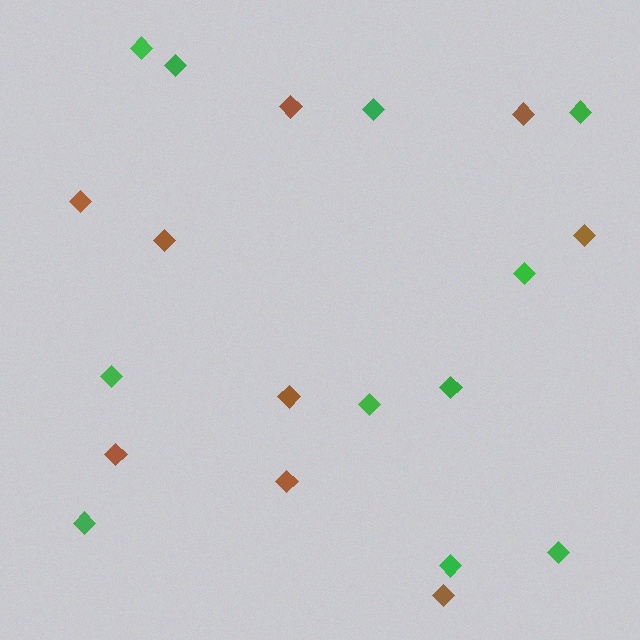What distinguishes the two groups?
There are 2 groups: one group of brown diamonds (9) and one group of green diamonds (11).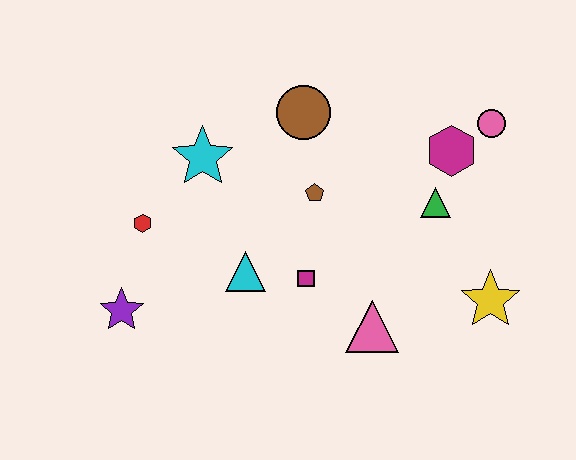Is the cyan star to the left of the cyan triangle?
Yes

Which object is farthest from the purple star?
The pink circle is farthest from the purple star.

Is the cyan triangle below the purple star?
No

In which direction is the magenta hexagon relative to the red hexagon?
The magenta hexagon is to the right of the red hexagon.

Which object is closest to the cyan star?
The red hexagon is closest to the cyan star.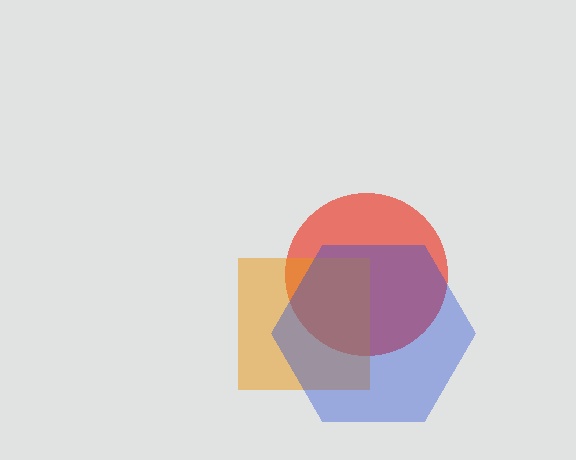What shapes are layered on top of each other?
The layered shapes are: a red circle, an orange square, a blue hexagon.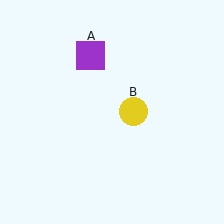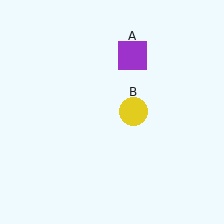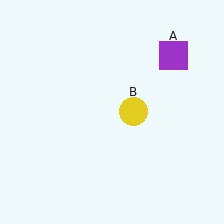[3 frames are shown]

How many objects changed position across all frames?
1 object changed position: purple square (object A).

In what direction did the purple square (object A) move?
The purple square (object A) moved right.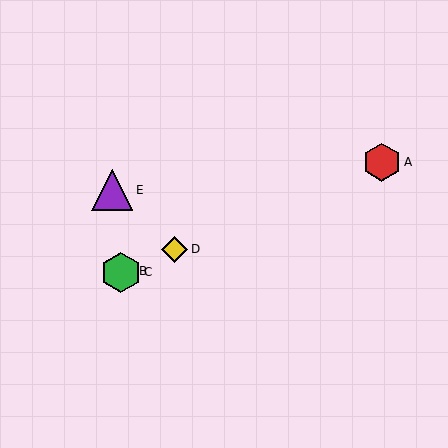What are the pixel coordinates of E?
Object E is at (112, 190).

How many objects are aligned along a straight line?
4 objects (A, B, C, D) are aligned along a straight line.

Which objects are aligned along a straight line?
Objects A, B, C, D are aligned along a straight line.